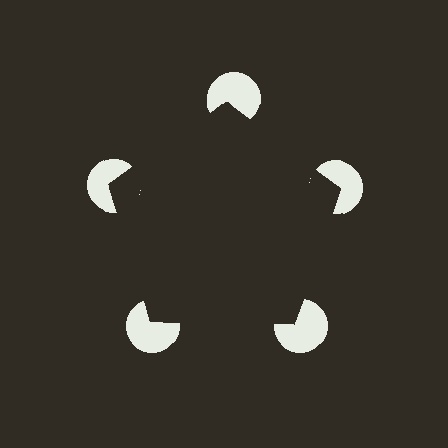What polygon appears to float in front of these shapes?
An illusory pentagon — its edges are inferred from the aligned wedge cuts in the pac-man discs, not physically drawn.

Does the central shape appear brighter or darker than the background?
It typically appears slightly darker than the background, even though no actual brightness change is drawn.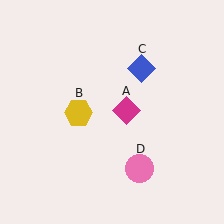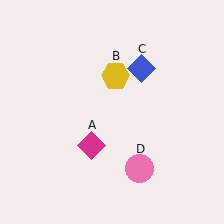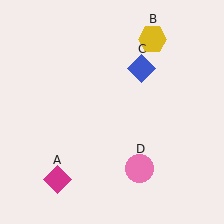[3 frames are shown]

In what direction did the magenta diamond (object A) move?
The magenta diamond (object A) moved down and to the left.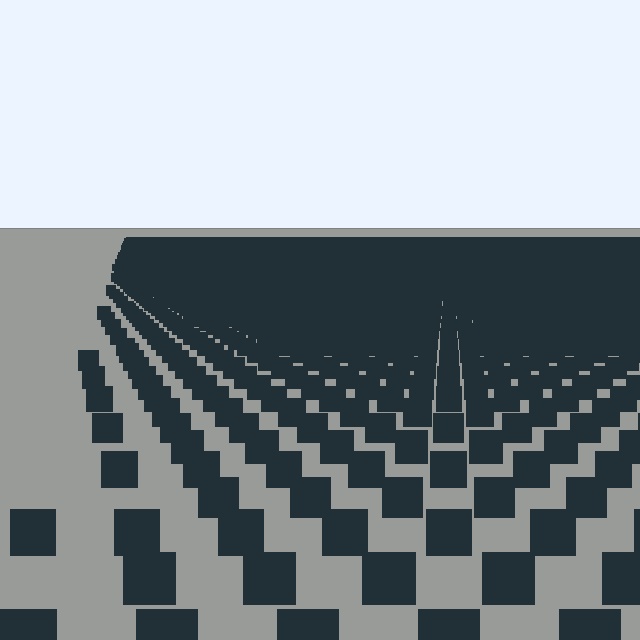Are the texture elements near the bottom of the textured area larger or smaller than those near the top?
Larger. Near the bottom, elements are closer to the viewer and appear at a bigger on-screen size.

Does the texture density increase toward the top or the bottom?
Density increases toward the top.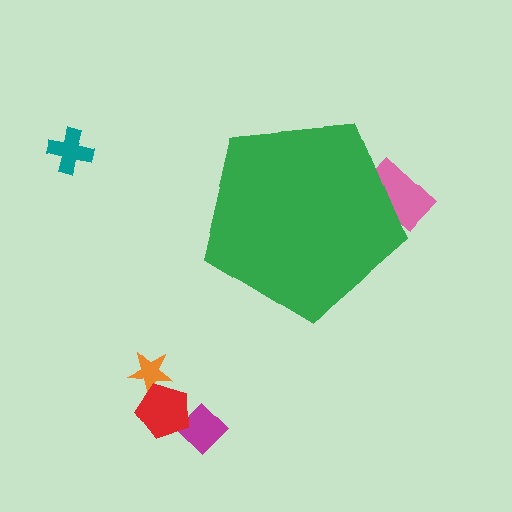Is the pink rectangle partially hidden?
Yes, the pink rectangle is partially hidden behind the green pentagon.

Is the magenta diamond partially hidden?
No, the magenta diamond is fully visible.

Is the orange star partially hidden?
No, the orange star is fully visible.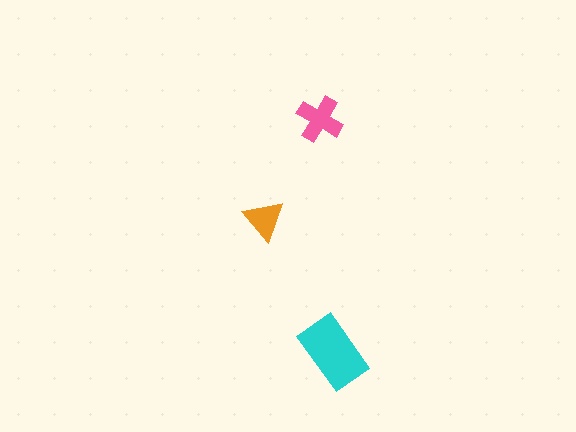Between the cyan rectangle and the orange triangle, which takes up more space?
The cyan rectangle.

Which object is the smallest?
The orange triangle.